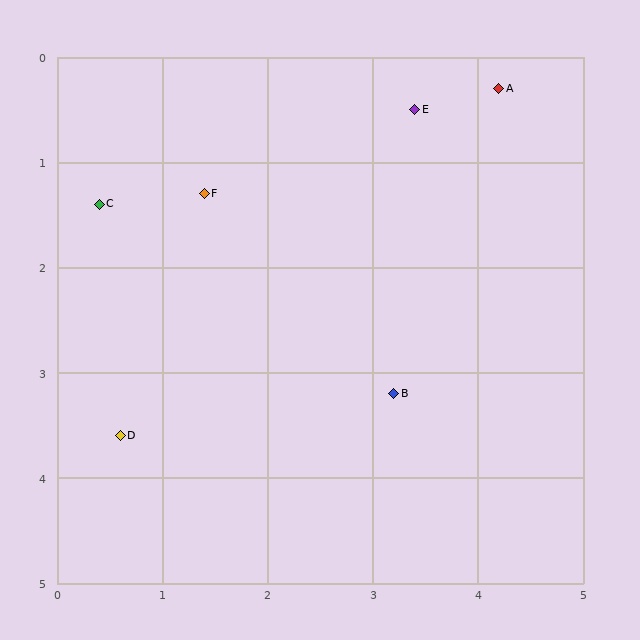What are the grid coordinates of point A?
Point A is at approximately (4.2, 0.3).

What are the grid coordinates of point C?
Point C is at approximately (0.4, 1.4).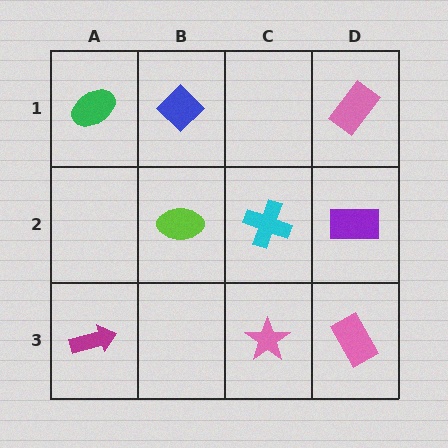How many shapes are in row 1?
3 shapes.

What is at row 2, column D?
A purple rectangle.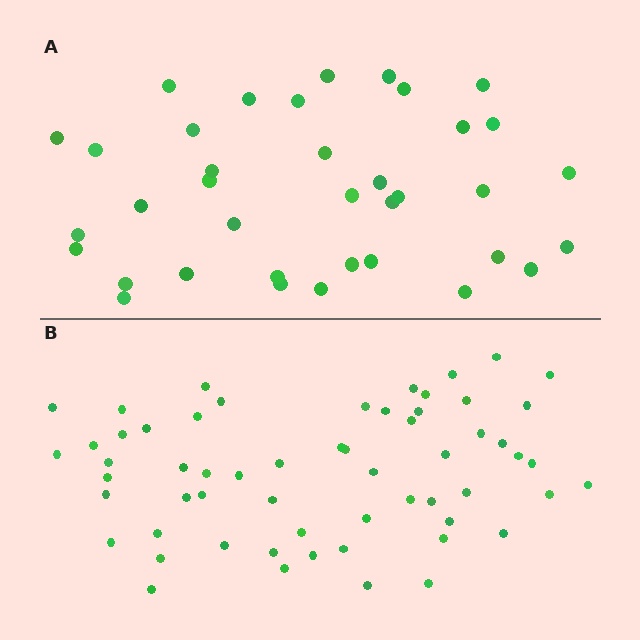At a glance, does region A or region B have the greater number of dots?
Region B (the bottom region) has more dots.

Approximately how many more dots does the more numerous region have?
Region B has approximately 20 more dots than region A.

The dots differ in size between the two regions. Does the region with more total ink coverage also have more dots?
No. Region A has more total ink coverage because its dots are larger, but region B actually contains more individual dots. Total area can be misleading — the number of items is what matters here.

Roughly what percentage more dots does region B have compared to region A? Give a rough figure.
About 60% more.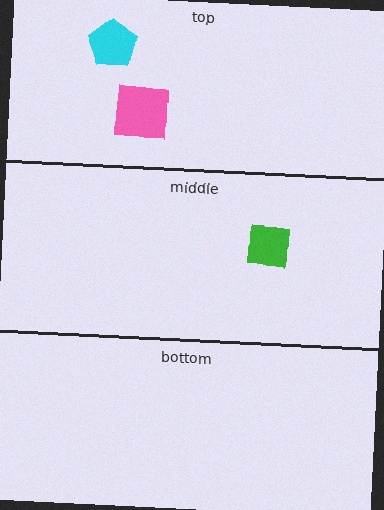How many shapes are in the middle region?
1.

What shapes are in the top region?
The pink square, the cyan pentagon.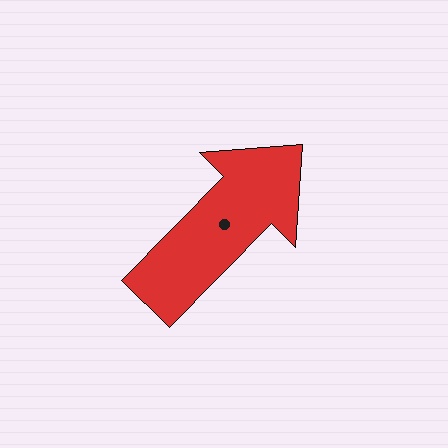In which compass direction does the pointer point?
Northeast.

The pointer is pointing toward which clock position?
Roughly 1 o'clock.